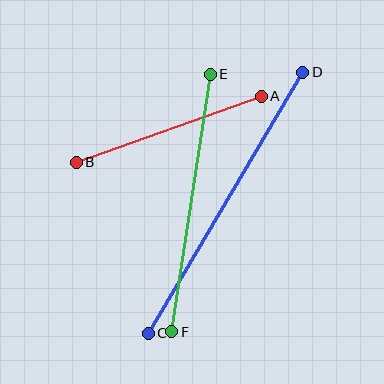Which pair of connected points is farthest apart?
Points C and D are farthest apart.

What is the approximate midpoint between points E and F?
The midpoint is at approximately (191, 203) pixels.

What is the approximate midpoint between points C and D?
The midpoint is at approximately (226, 203) pixels.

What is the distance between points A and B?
The distance is approximately 196 pixels.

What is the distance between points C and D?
The distance is approximately 304 pixels.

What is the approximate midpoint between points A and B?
The midpoint is at approximately (169, 129) pixels.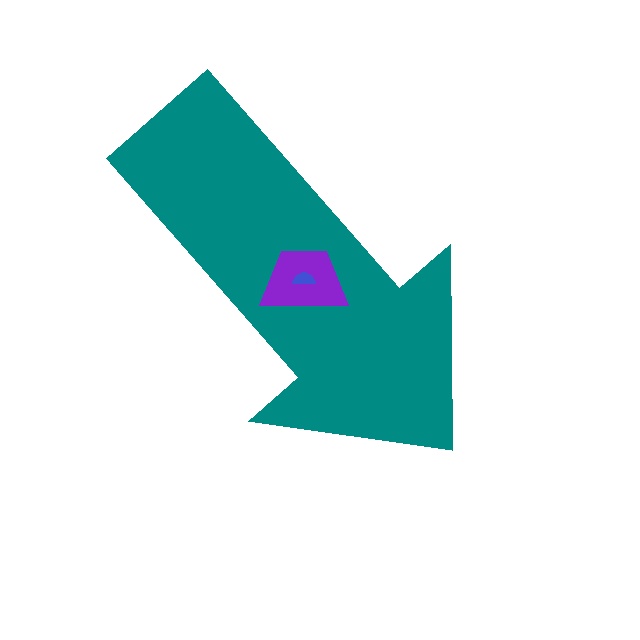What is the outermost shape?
The teal arrow.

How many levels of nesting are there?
3.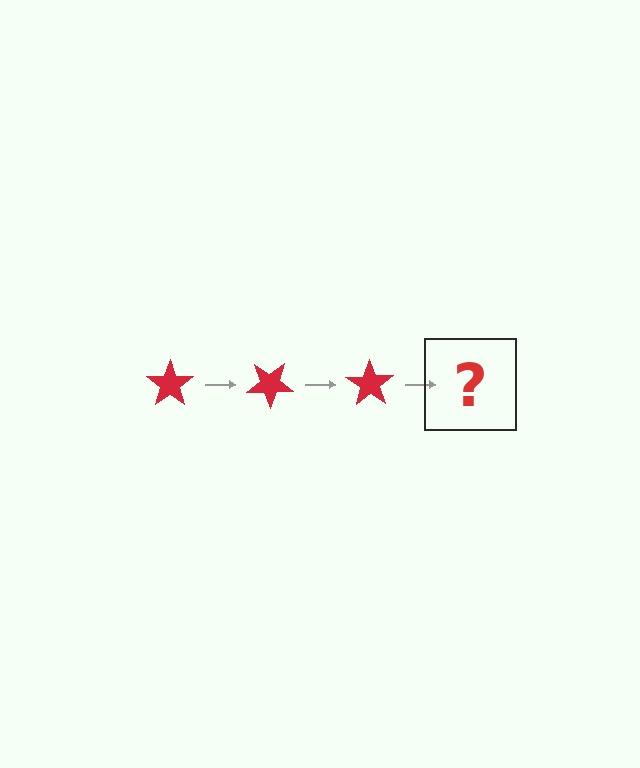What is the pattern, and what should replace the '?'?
The pattern is that the star rotates 35 degrees each step. The '?' should be a red star rotated 105 degrees.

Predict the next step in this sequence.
The next step is a red star rotated 105 degrees.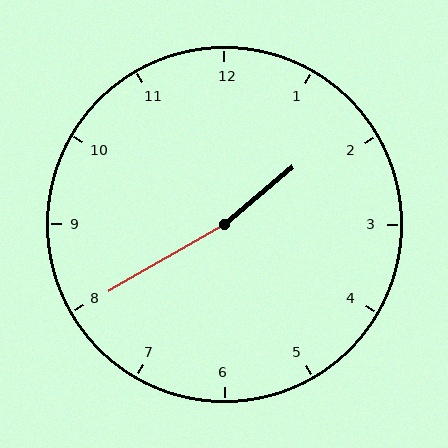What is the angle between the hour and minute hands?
Approximately 170 degrees.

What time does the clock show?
1:40.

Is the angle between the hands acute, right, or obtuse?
It is obtuse.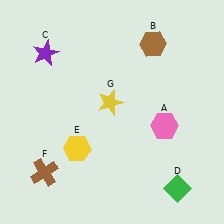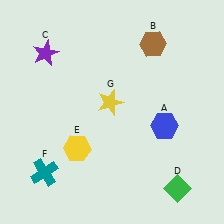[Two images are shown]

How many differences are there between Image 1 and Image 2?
There are 2 differences between the two images.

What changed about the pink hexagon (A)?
In Image 1, A is pink. In Image 2, it changed to blue.